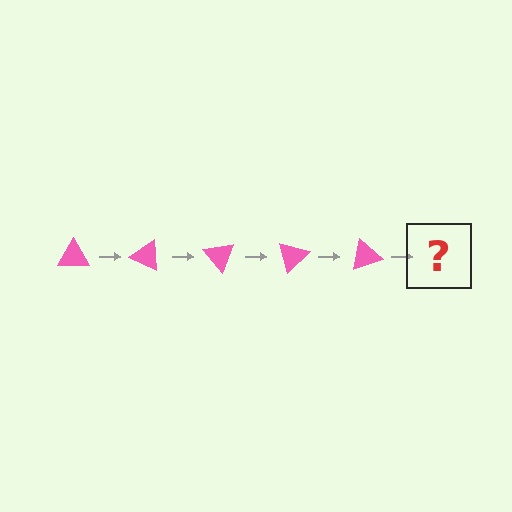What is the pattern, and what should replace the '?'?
The pattern is that the triangle rotates 25 degrees each step. The '?' should be a pink triangle rotated 125 degrees.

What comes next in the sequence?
The next element should be a pink triangle rotated 125 degrees.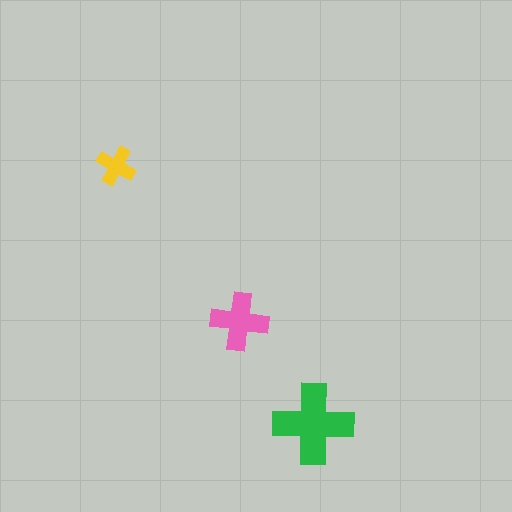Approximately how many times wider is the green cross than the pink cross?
About 1.5 times wider.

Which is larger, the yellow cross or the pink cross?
The pink one.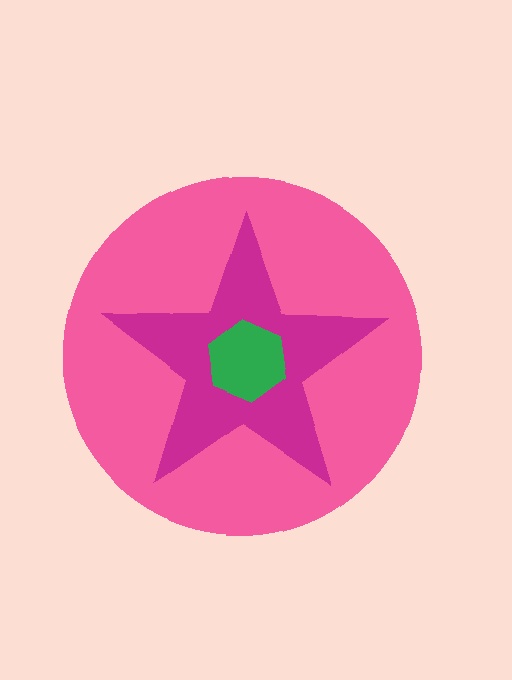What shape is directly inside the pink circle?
The magenta star.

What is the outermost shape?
The pink circle.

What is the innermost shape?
The green hexagon.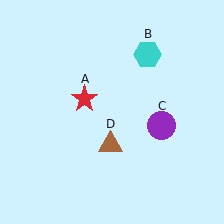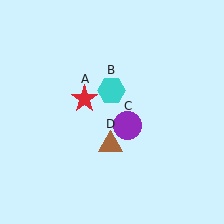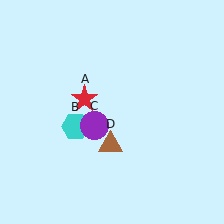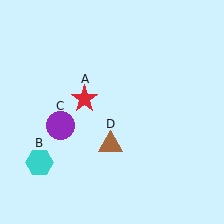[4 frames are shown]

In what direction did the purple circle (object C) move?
The purple circle (object C) moved left.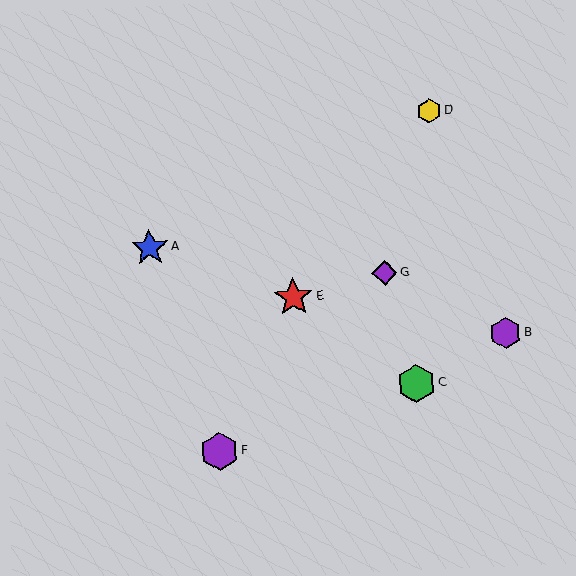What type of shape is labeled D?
Shape D is a yellow hexagon.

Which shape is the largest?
The red star (labeled E) is the largest.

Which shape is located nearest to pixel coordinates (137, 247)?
The blue star (labeled A) at (150, 248) is nearest to that location.